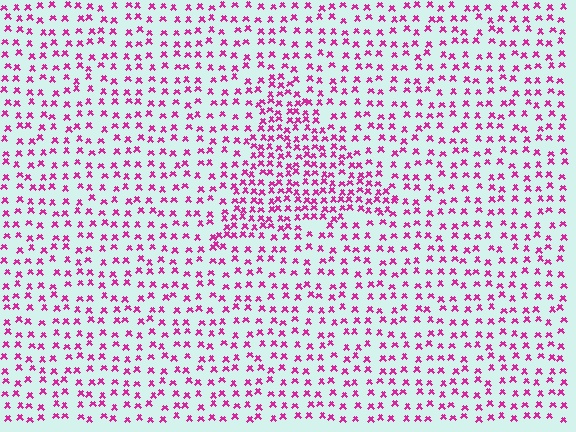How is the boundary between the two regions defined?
The boundary is defined by a change in element density (approximately 1.9x ratio). All elements are the same color, size, and shape.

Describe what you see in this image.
The image contains small magenta elements arranged at two different densities. A triangle-shaped region is visible where the elements are more densely packed than the surrounding area.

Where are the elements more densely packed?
The elements are more densely packed inside the triangle boundary.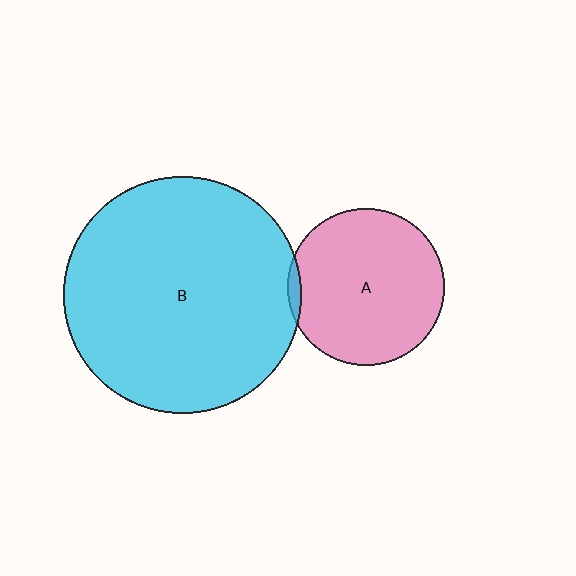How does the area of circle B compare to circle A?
Approximately 2.3 times.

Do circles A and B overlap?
Yes.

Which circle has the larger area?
Circle B (cyan).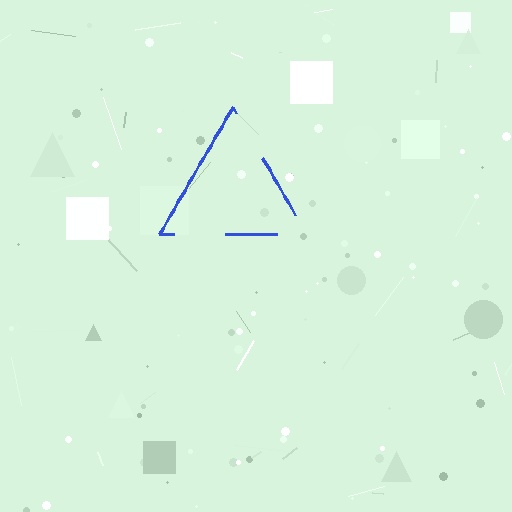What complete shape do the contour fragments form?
The contour fragments form a triangle.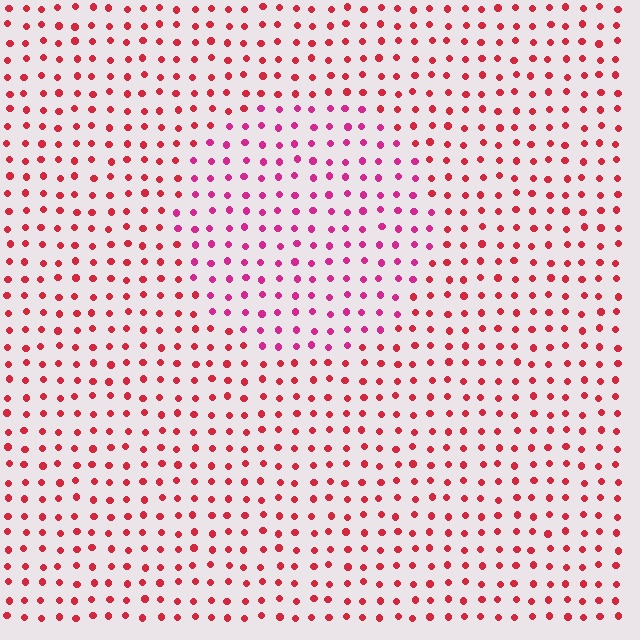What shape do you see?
I see a circle.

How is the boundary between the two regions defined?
The boundary is defined purely by a slight shift in hue (about 29 degrees). Spacing, size, and orientation are identical on both sides.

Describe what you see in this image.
The image is filled with small red elements in a uniform arrangement. A circle-shaped region is visible where the elements are tinted to a slightly different hue, forming a subtle color boundary.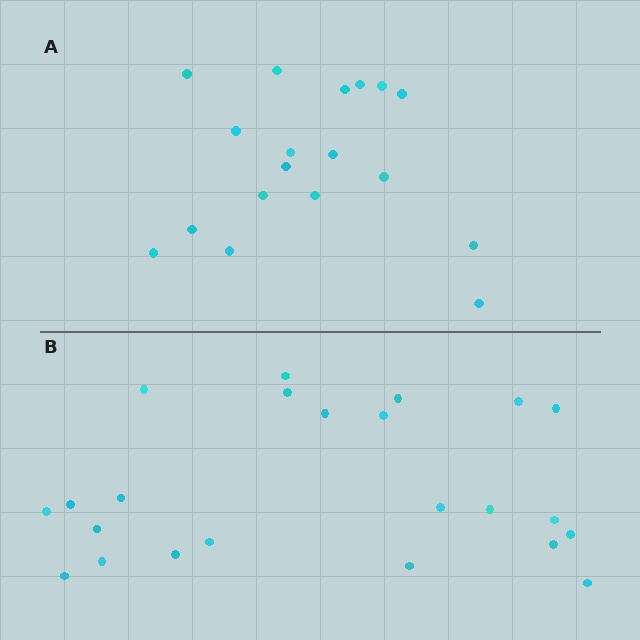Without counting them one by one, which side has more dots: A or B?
Region B (the bottom region) has more dots.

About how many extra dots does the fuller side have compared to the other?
Region B has about 5 more dots than region A.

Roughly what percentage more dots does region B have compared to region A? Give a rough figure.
About 30% more.